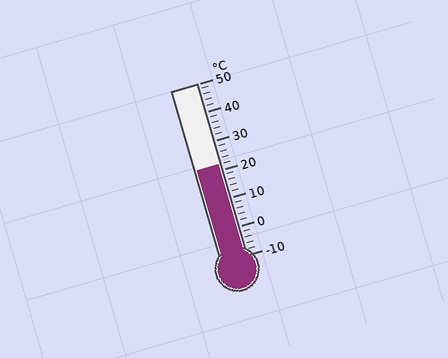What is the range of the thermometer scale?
The thermometer scale ranges from -10°C to 50°C.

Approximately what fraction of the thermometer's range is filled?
The thermometer is filled to approximately 55% of its range.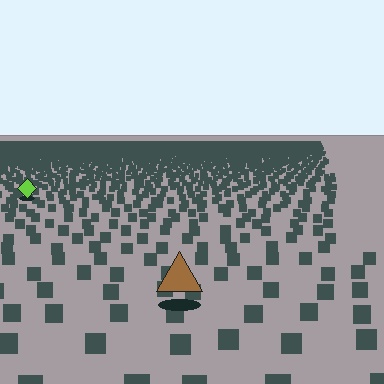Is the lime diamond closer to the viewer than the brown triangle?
No. The brown triangle is closer — you can tell from the texture gradient: the ground texture is coarser near it.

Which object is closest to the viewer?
The brown triangle is closest. The texture marks near it are larger and more spread out.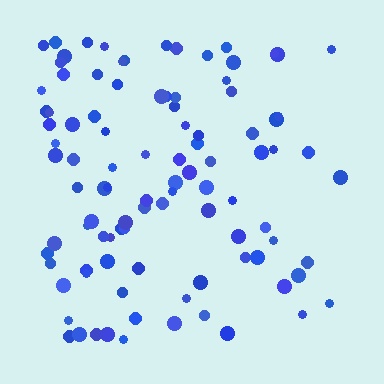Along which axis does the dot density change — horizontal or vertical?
Horizontal.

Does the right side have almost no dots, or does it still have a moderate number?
Still a moderate number, just noticeably fewer than the left.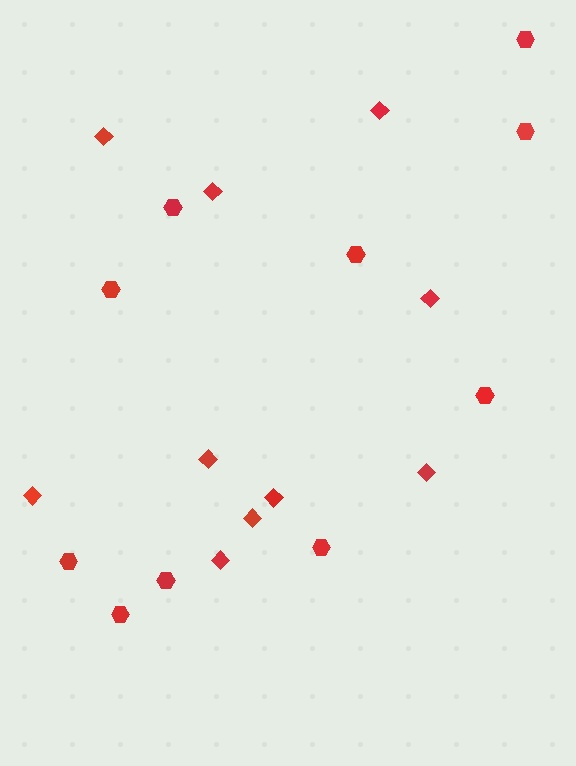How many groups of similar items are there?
There are 2 groups: one group of hexagons (10) and one group of diamonds (10).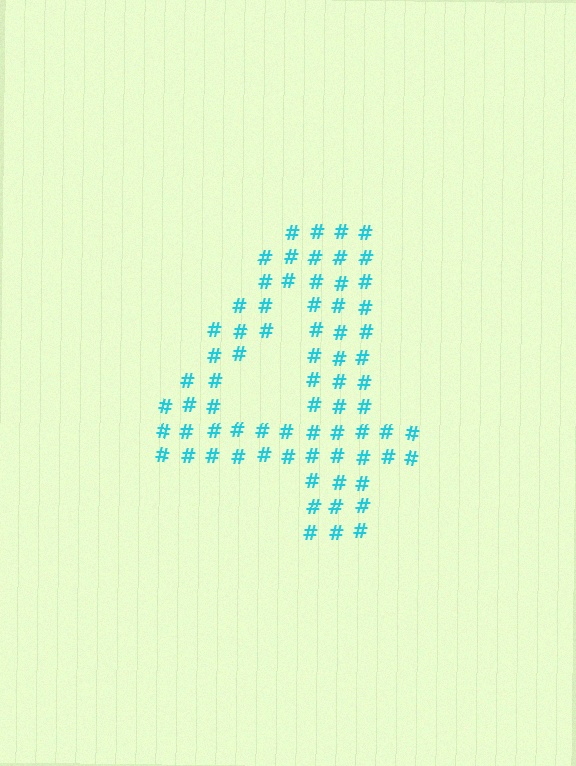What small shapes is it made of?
It is made of small hash symbols.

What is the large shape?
The large shape is the digit 4.